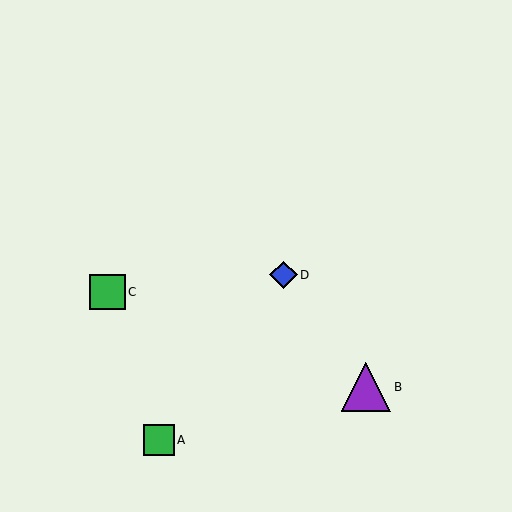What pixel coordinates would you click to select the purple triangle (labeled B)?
Click at (366, 387) to select the purple triangle B.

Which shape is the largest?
The purple triangle (labeled B) is the largest.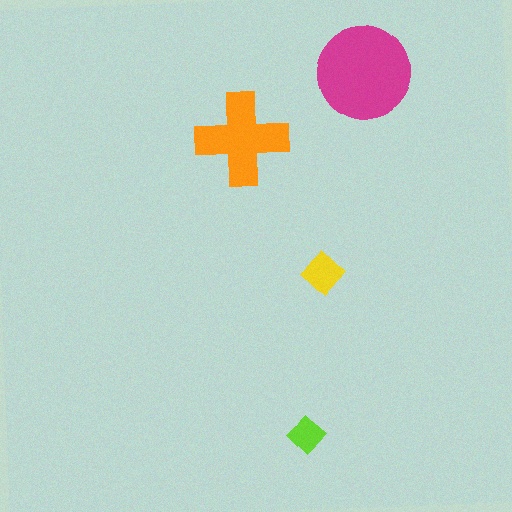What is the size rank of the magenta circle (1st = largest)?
1st.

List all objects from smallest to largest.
The lime diamond, the yellow diamond, the orange cross, the magenta circle.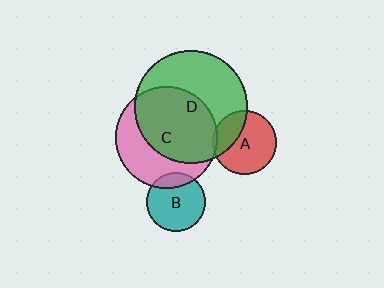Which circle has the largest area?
Circle D (green).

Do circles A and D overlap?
Yes.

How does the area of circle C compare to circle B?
Approximately 3.0 times.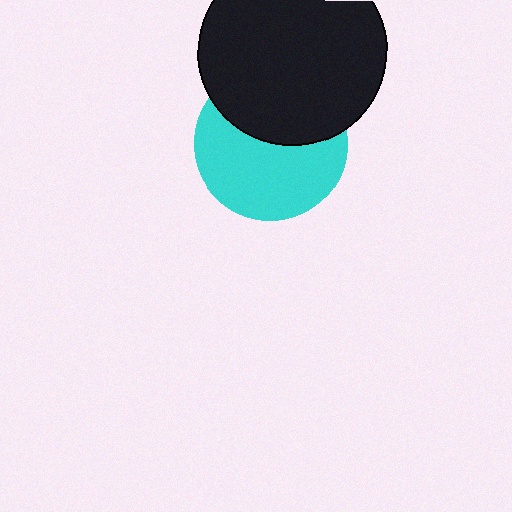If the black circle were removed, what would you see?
You would see the complete cyan circle.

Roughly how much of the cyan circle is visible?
About half of it is visible (roughly 59%).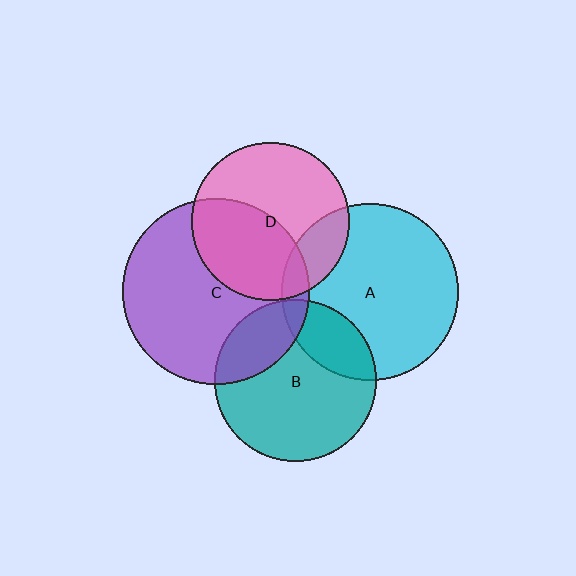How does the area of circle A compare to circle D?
Approximately 1.3 times.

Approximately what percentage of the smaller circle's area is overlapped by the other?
Approximately 25%.